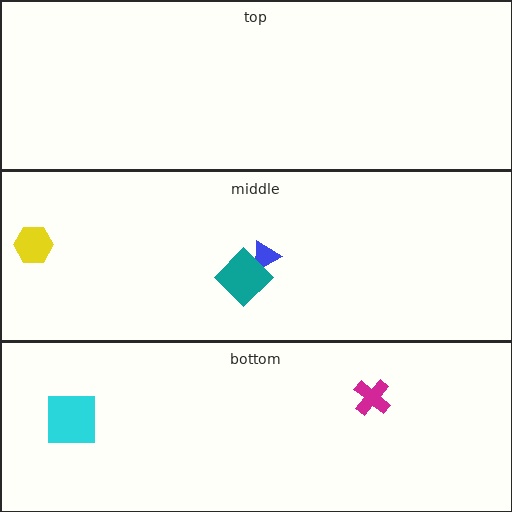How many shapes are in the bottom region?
2.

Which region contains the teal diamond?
The middle region.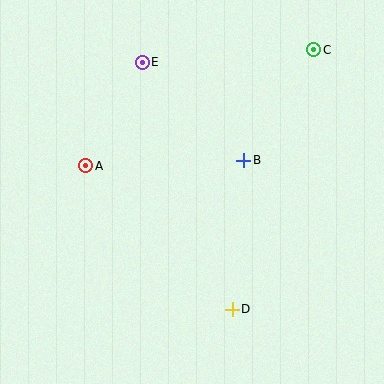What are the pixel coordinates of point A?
Point A is at (86, 166).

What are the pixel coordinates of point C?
Point C is at (314, 50).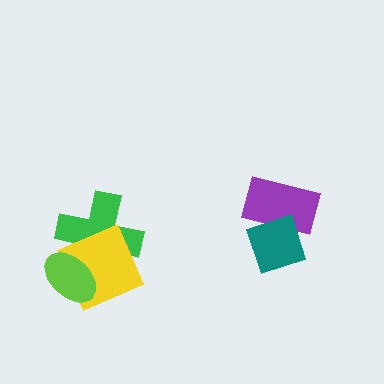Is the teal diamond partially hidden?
No, no other shape covers it.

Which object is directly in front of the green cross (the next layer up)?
The yellow diamond is directly in front of the green cross.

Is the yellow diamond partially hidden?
Yes, it is partially covered by another shape.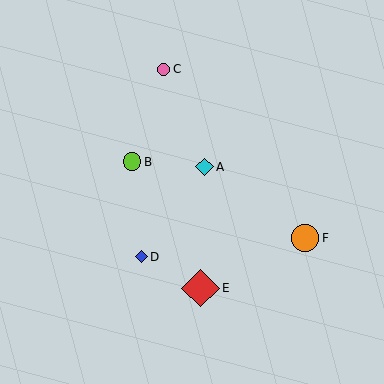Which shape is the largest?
The red diamond (labeled E) is the largest.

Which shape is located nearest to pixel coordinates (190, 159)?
The cyan diamond (labeled A) at (204, 167) is nearest to that location.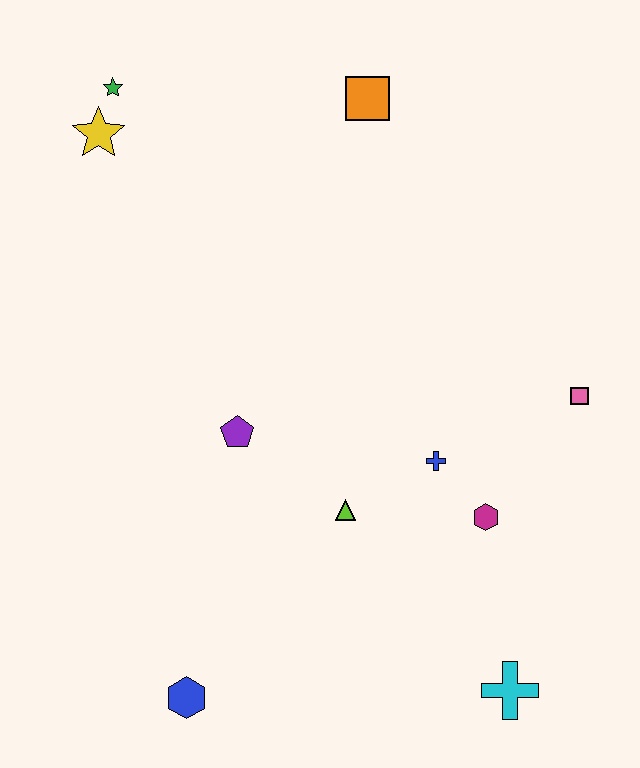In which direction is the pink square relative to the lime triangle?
The pink square is to the right of the lime triangle.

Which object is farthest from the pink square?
The green star is farthest from the pink square.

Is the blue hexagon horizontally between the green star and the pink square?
Yes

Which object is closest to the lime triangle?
The blue cross is closest to the lime triangle.